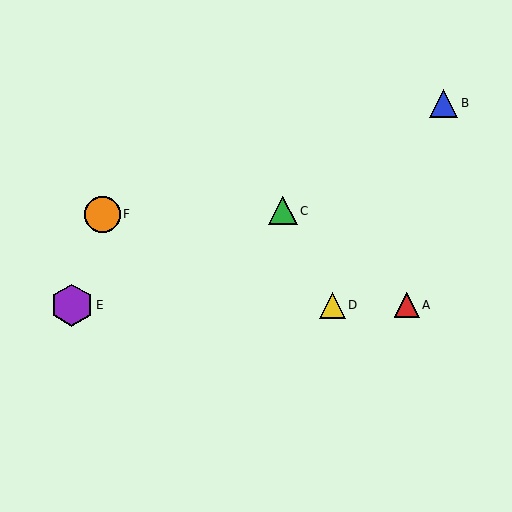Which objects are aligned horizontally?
Objects A, D, E are aligned horizontally.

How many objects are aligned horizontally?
3 objects (A, D, E) are aligned horizontally.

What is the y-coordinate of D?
Object D is at y≈305.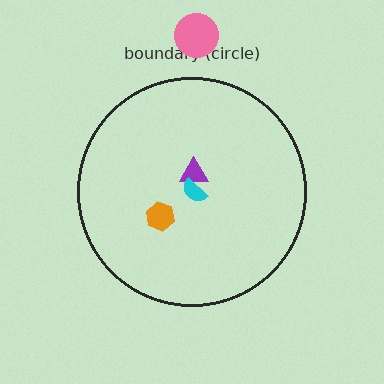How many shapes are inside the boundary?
3 inside, 1 outside.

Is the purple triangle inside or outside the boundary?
Inside.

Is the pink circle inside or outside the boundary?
Outside.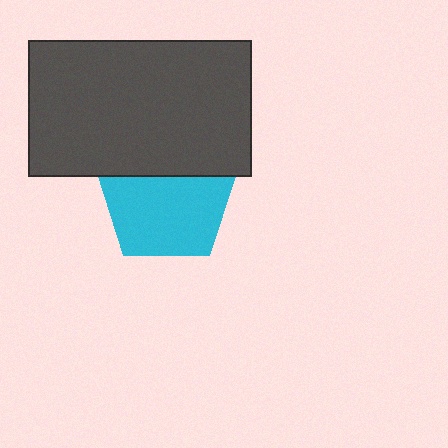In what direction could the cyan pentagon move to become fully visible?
The cyan pentagon could move down. That would shift it out from behind the dark gray rectangle entirely.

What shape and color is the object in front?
The object in front is a dark gray rectangle.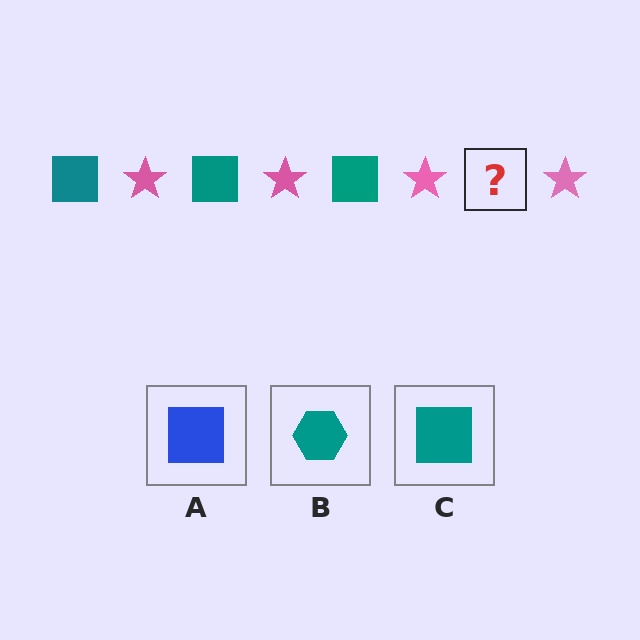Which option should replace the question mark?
Option C.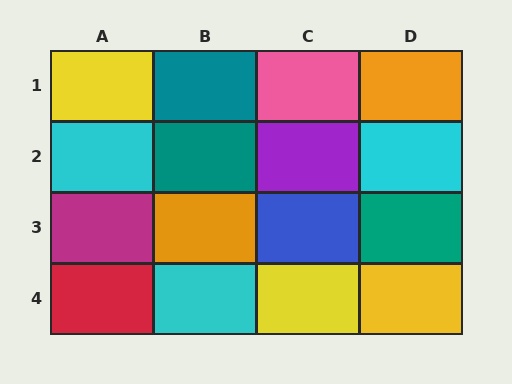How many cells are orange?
2 cells are orange.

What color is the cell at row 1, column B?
Teal.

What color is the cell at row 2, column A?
Cyan.